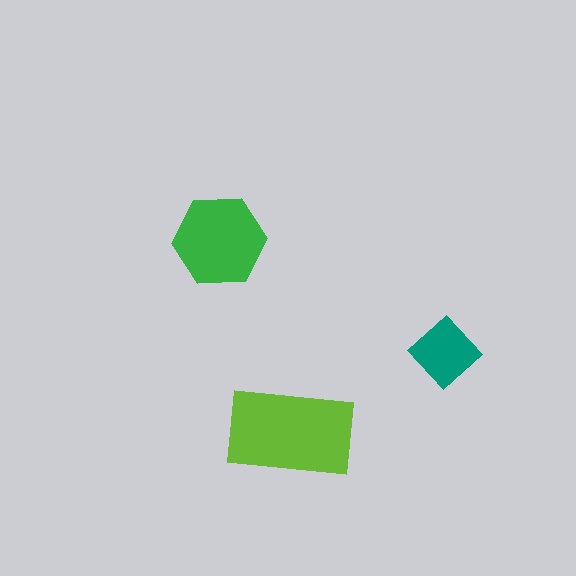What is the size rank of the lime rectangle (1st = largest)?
1st.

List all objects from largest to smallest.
The lime rectangle, the green hexagon, the teal diamond.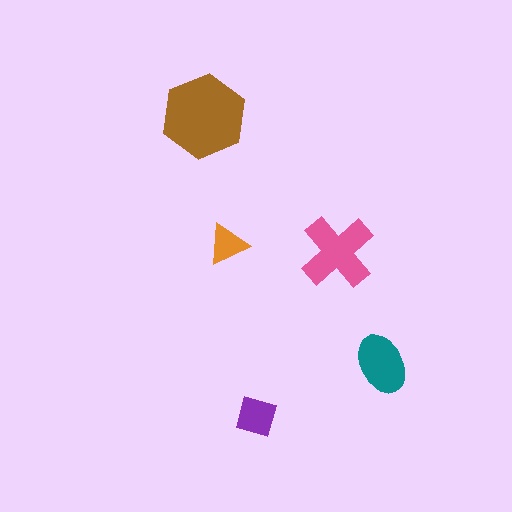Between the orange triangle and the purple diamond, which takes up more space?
The purple diamond.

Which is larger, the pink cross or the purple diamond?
The pink cross.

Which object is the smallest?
The orange triangle.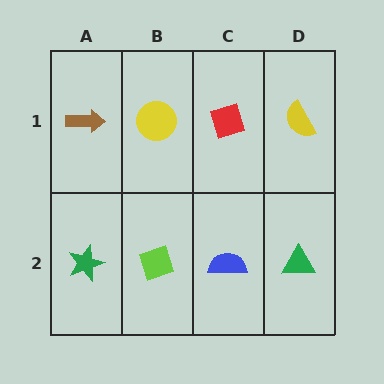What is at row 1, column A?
A brown arrow.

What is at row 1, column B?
A yellow circle.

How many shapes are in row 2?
4 shapes.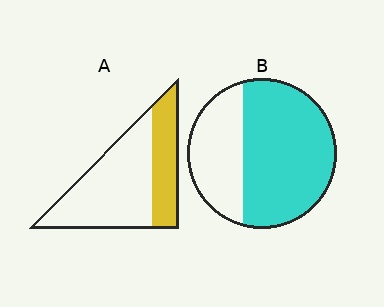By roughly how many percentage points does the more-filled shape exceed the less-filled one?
By roughly 35 percentage points (B over A).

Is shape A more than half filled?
No.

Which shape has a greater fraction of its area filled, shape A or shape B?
Shape B.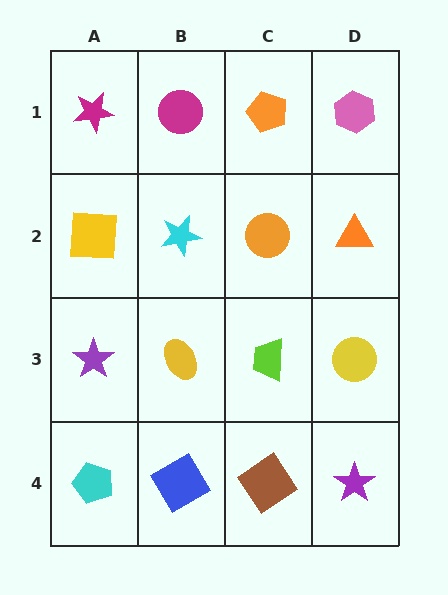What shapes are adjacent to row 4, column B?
A yellow ellipse (row 3, column B), a cyan pentagon (row 4, column A), a brown diamond (row 4, column C).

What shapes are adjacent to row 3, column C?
An orange circle (row 2, column C), a brown diamond (row 4, column C), a yellow ellipse (row 3, column B), a yellow circle (row 3, column D).